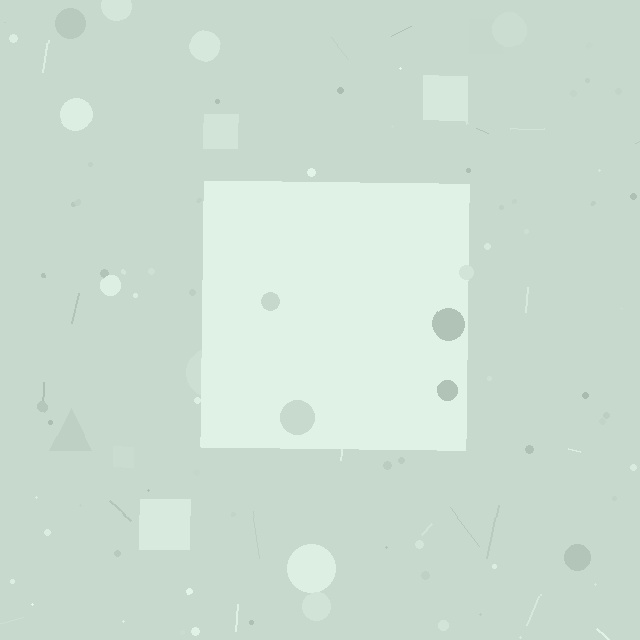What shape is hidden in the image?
A square is hidden in the image.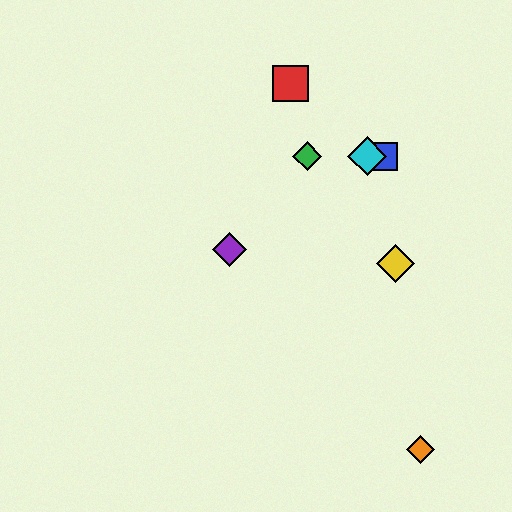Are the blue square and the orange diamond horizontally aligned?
No, the blue square is at y≈156 and the orange diamond is at y≈449.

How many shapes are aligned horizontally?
3 shapes (the blue square, the green diamond, the cyan diamond) are aligned horizontally.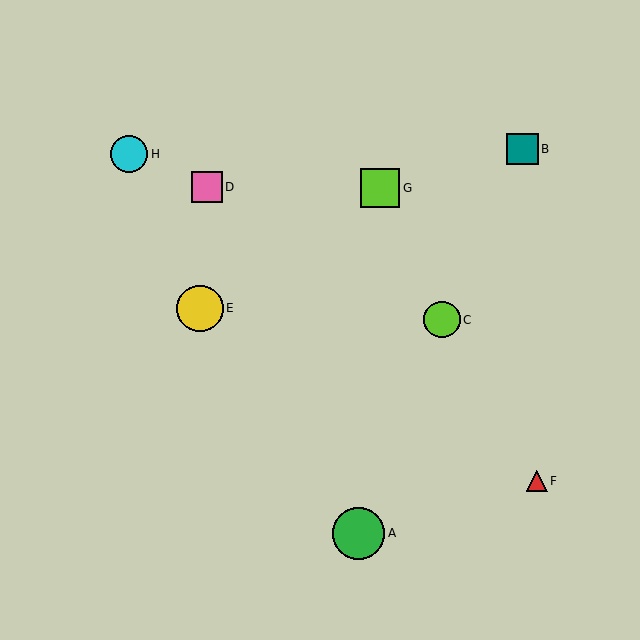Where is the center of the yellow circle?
The center of the yellow circle is at (200, 308).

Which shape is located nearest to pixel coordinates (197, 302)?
The yellow circle (labeled E) at (200, 308) is nearest to that location.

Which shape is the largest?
The green circle (labeled A) is the largest.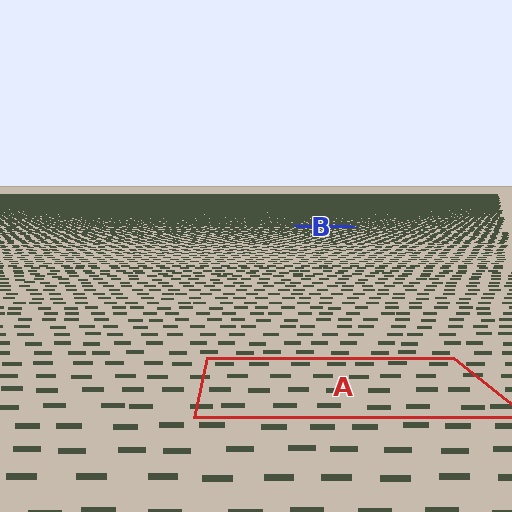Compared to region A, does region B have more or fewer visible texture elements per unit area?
Region B has more texture elements per unit area — they are packed more densely because it is farther away.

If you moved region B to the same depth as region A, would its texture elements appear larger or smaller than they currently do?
They would appear larger. At a closer depth, the same texture elements are projected at a bigger on-screen size.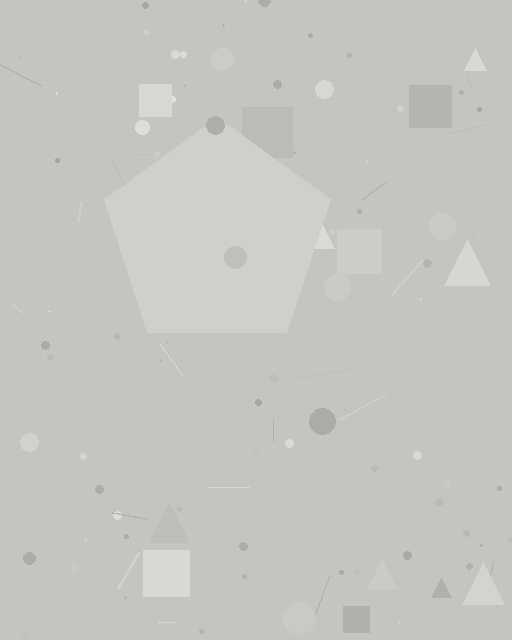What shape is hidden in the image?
A pentagon is hidden in the image.